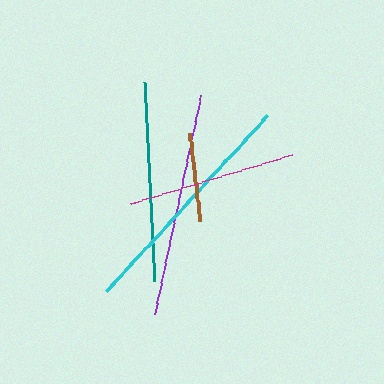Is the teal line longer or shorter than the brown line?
The teal line is longer than the brown line.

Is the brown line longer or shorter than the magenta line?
The magenta line is longer than the brown line.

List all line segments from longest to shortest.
From longest to shortest: cyan, purple, teal, magenta, brown.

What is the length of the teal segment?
The teal segment is approximately 198 pixels long.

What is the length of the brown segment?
The brown segment is approximately 89 pixels long.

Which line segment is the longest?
The cyan line is the longest at approximately 240 pixels.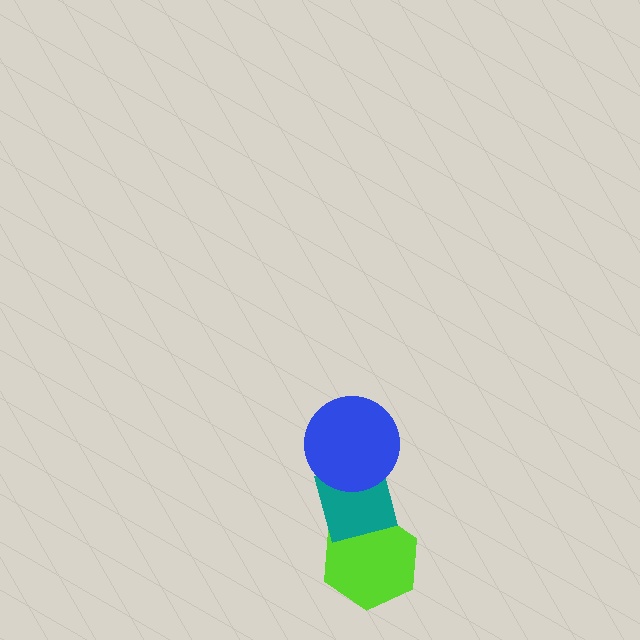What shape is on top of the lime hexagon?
The teal square is on top of the lime hexagon.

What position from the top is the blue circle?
The blue circle is 1st from the top.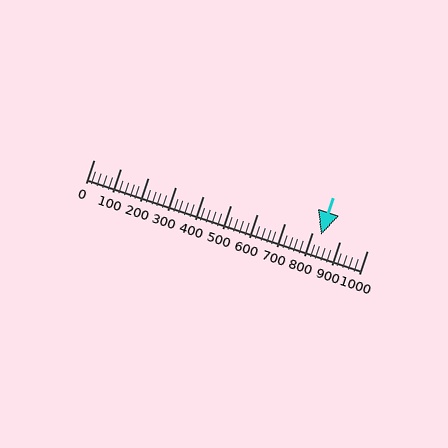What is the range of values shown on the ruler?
The ruler shows values from 0 to 1000.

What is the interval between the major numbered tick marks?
The major tick marks are spaced 100 units apart.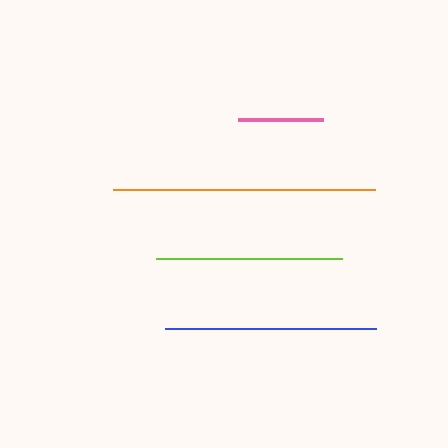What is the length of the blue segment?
The blue segment is approximately 211 pixels long.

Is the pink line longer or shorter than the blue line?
The blue line is longer than the pink line.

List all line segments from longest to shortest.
From longest to shortest: orange, blue, lime, pink.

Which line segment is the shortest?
The pink line is the shortest at approximately 85 pixels.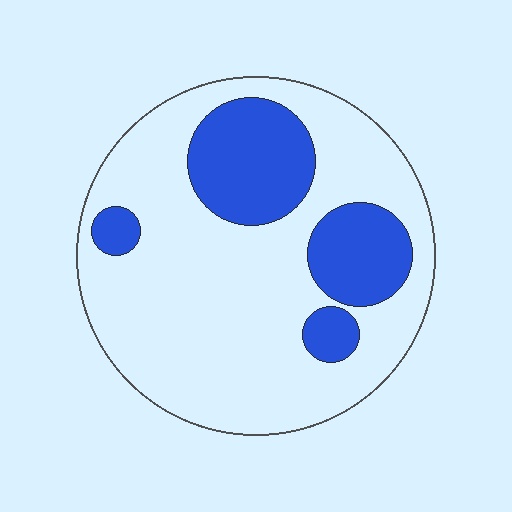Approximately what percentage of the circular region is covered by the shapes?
Approximately 25%.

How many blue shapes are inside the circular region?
4.